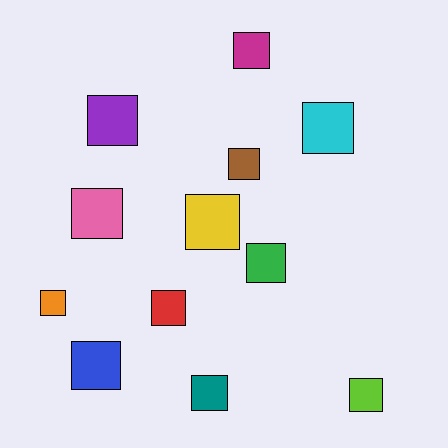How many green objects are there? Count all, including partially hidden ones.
There is 1 green object.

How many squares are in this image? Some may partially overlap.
There are 12 squares.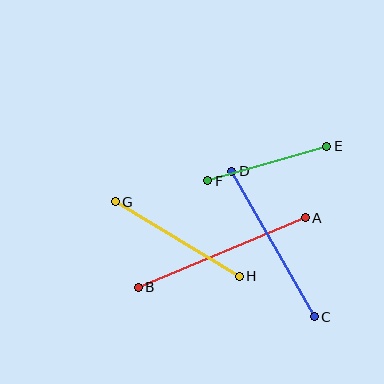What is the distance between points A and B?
The distance is approximately 181 pixels.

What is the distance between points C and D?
The distance is approximately 167 pixels.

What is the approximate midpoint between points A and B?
The midpoint is at approximately (222, 252) pixels.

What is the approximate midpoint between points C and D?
The midpoint is at approximately (273, 244) pixels.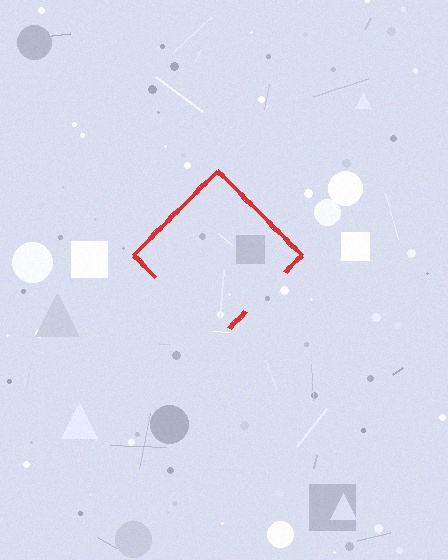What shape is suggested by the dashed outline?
The dashed outline suggests a diamond.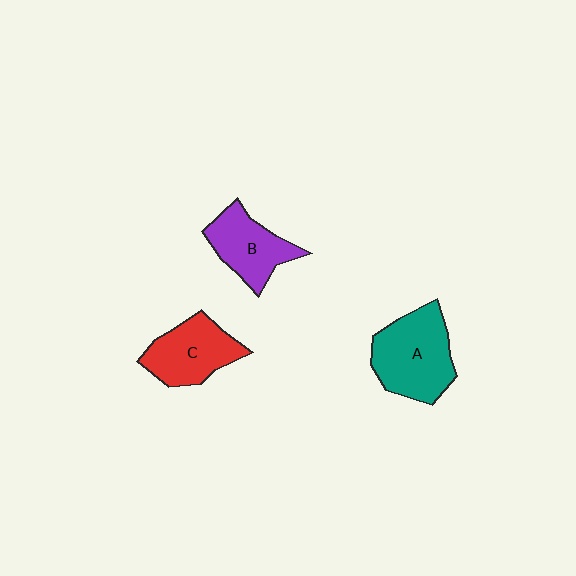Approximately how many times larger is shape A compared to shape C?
Approximately 1.3 times.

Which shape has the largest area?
Shape A (teal).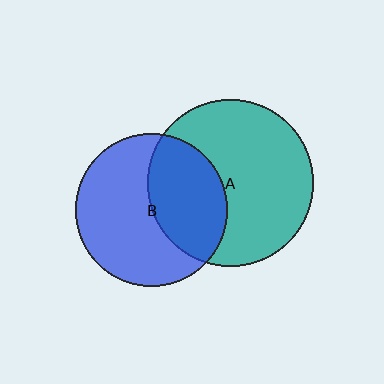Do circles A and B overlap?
Yes.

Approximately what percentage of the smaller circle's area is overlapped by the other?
Approximately 40%.